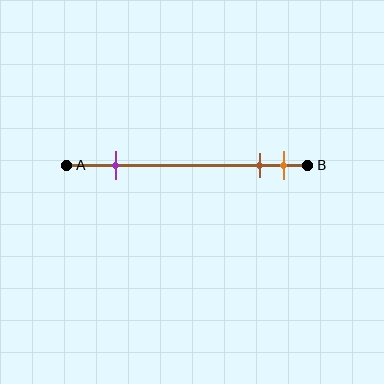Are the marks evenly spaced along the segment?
No, the marks are not evenly spaced.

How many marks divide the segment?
There are 3 marks dividing the segment.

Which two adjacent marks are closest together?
The brown and orange marks are the closest adjacent pair.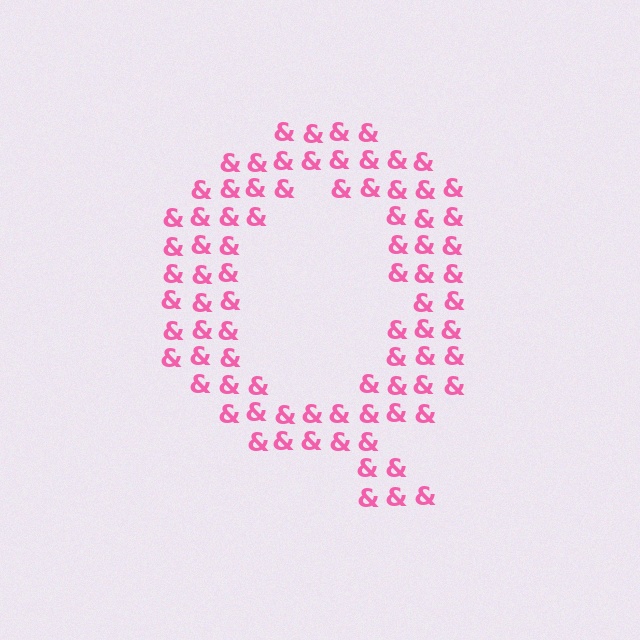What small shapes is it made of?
It is made of small ampersands.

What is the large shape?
The large shape is the letter Q.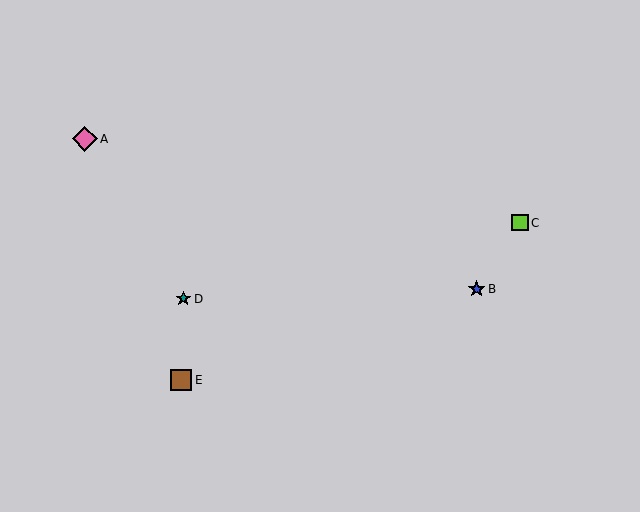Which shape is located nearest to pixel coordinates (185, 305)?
The teal star (labeled D) at (183, 299) is nearest to that location.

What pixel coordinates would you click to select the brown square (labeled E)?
Click at (181, 380) to select the brown square E.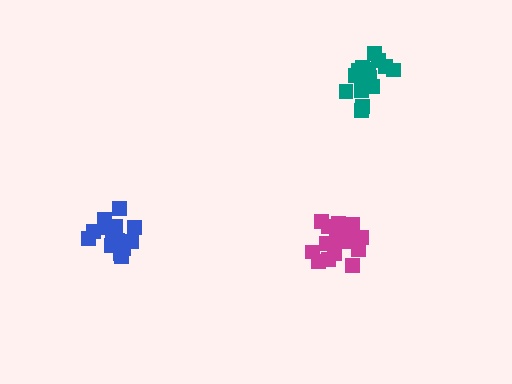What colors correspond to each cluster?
The clusters are colored: magenta, blue, teal.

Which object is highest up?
The teal cluster is topmost.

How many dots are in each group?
Group 1: 21 dots, Group 2: 16 dots, Group 3: 16 dots (53 total).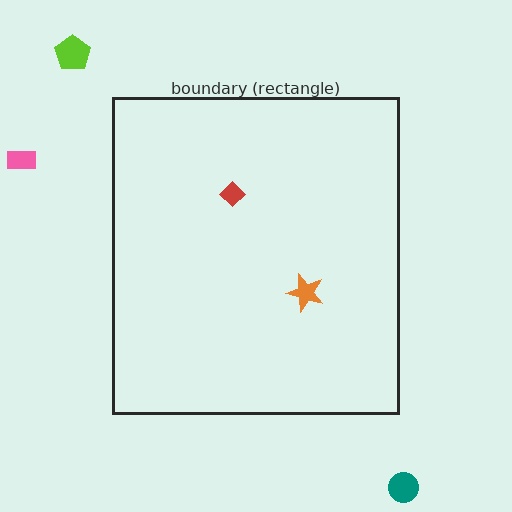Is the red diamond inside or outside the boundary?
Inside.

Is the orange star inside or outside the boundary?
Inside.